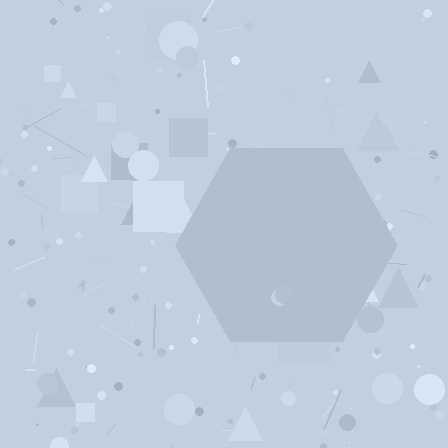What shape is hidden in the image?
A hexagon is hidden in the image.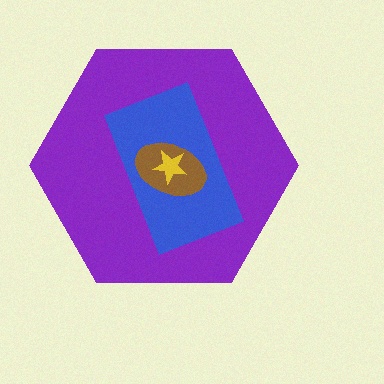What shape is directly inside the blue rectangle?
The brown ellipse.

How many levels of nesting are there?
4.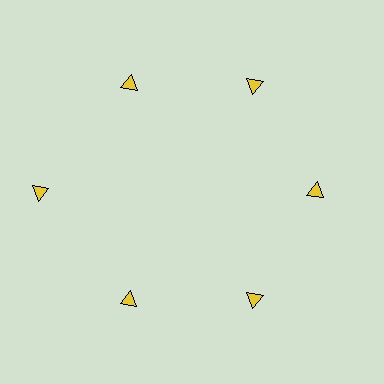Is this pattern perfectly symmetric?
No. The 6 yellow triangles are arranged in a ring, but one element near the 9 o'clock position is pushed outward from the center, breaking the 6-fold rotational symmetry.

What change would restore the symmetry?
The symmetry would be restored by moving it inward, back onto the ring so that all 6 triangles sit at equal angles and equal distance from the center.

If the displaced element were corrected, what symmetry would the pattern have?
It would have 6-fold rotational symmetry — the pattern would map onto itself every 60 degrees.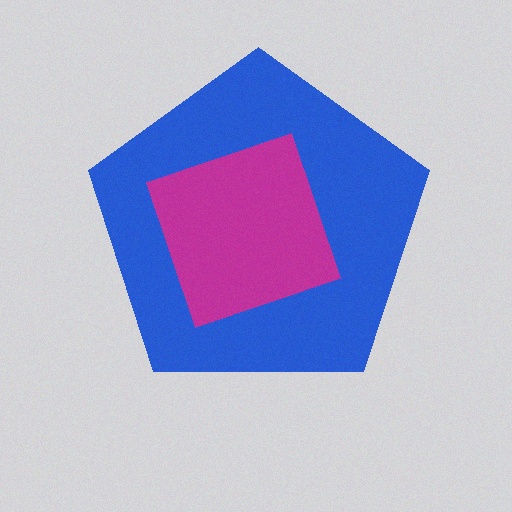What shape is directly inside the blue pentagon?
The magenta diamond.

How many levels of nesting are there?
2.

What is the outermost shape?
The blue pentagon.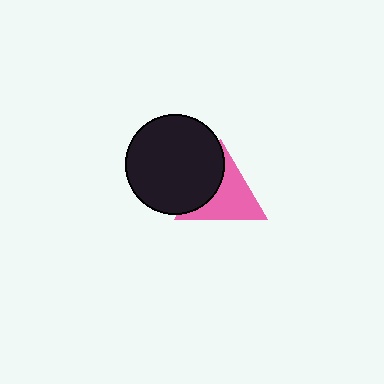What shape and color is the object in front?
The object in front is a black circle.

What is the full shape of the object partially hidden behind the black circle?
The partially hidden object is a pink triangle.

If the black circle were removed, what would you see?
You would see the complete pink triangle.